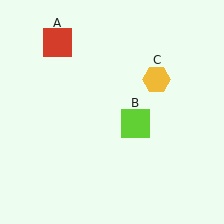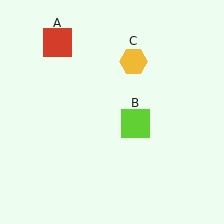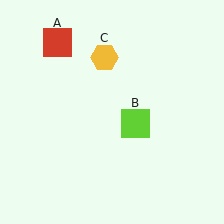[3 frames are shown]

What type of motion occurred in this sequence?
The yellow hexagon (object C) rotated counterclockwise around the center of the scene.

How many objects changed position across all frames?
1 object changed position: yellow hexagon (object C).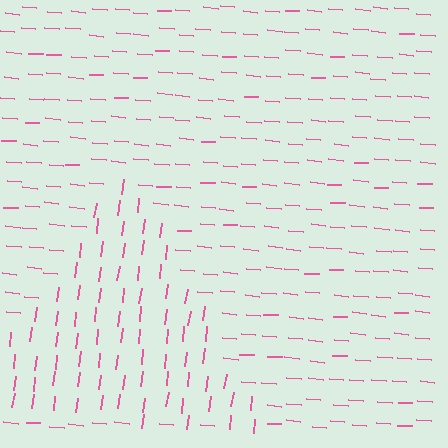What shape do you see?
I see a triangle.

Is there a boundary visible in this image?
Yes, there is a texture boundary formed by a change in line orientation.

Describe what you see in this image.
The image is filled with small pink line segments. A triangle region in the image has lines oriented differently from the surrounding lines, creating a visible texture boundary.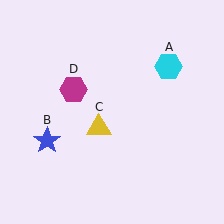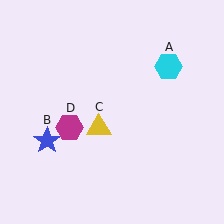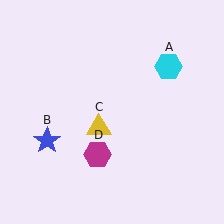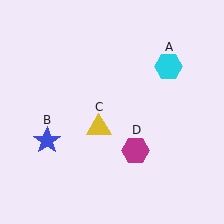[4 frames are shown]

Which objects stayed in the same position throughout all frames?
Cyan hexagon (object A) and blue star (object B) and yellow triangle (object C) remained stationary.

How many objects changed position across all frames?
1 object changed position: magenta hexagon (object D).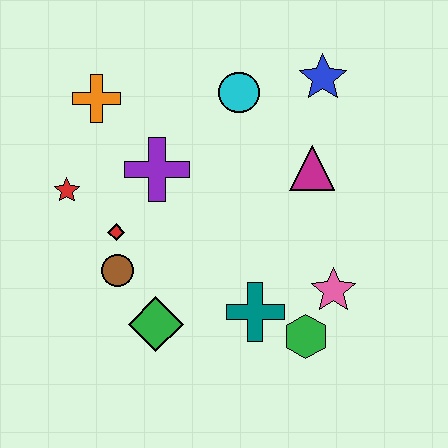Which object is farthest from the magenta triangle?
The red star is farthest from the magenta triangle.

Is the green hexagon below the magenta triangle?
Yes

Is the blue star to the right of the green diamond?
Yes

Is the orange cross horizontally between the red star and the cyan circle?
Yes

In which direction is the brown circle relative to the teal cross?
The brown circle is to the left of the teal cross.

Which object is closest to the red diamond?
The brown circle is closest to the red diamond.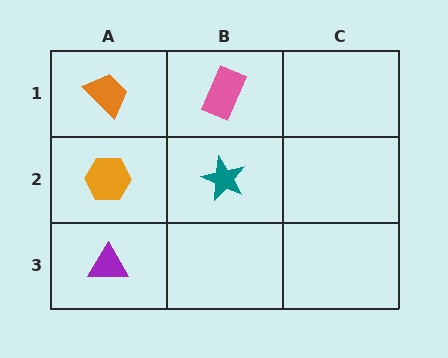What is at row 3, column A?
A purple triangle.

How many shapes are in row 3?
1 shape.